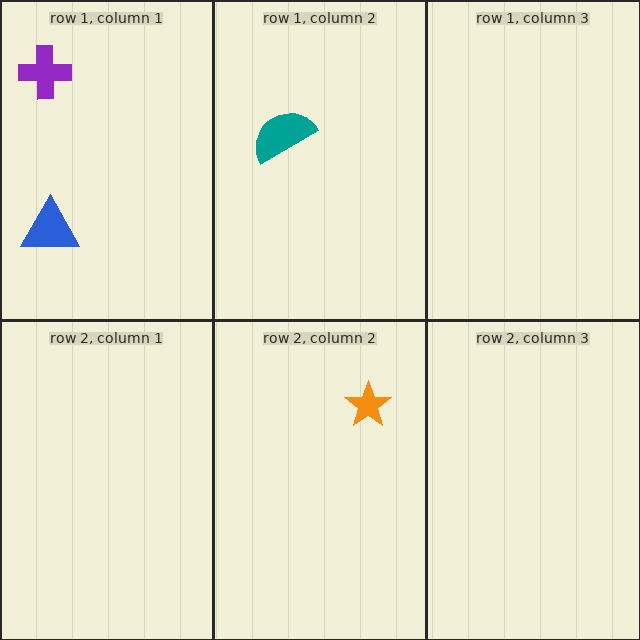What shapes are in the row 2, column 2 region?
The orange star.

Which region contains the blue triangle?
The row 1, column 1 region.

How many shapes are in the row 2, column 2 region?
1.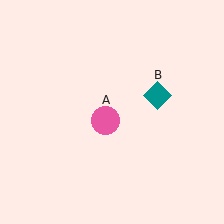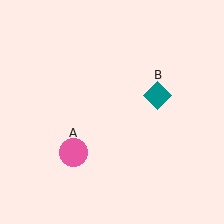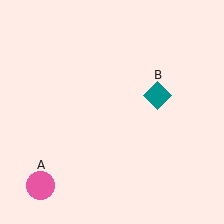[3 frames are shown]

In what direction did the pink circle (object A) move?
The pink circle (object A) moved down and to the left.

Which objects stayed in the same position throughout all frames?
Teal diamond (object B) remained stationary.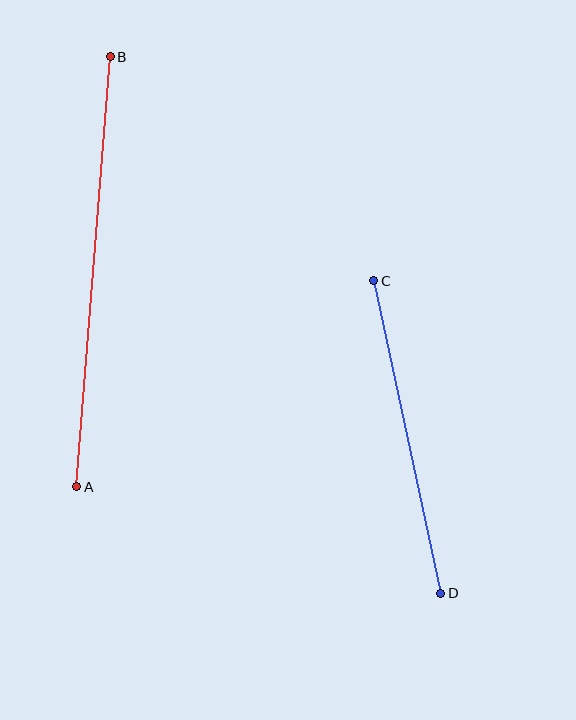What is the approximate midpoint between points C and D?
The midpoint is at approximately (407, 437) pixels.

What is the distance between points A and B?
The distance is approximately 431 pixels.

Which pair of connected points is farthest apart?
Points A and B are farthest apart.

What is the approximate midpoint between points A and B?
The midpoint is at approximately (93, 272) pixels.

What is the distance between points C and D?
The distance is approximately 319 pixels.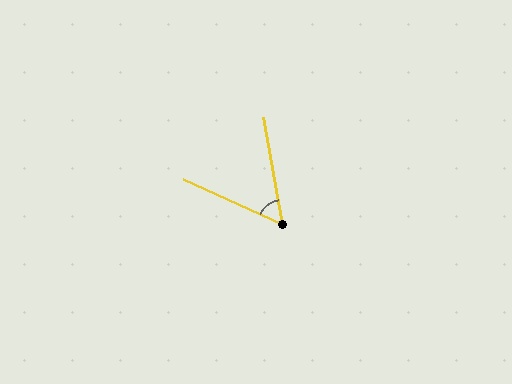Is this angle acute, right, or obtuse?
It is acute.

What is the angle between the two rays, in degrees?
Approximately 55 degrees.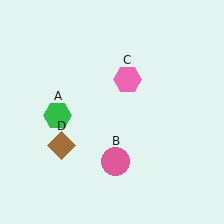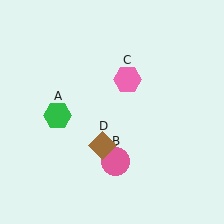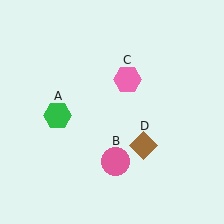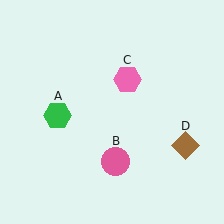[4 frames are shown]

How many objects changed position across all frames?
1 object changed position: brown diamond (object D).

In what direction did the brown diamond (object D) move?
The brown diamond (object D) moved right.